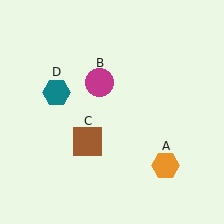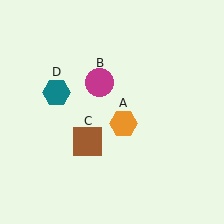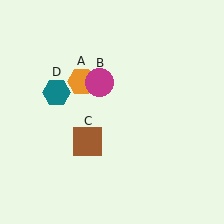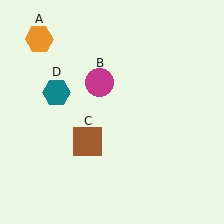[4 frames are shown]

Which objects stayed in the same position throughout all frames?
Magenta circle (object B) and brown square (object C) and teal hexagon (object D) remained stationary.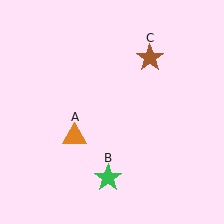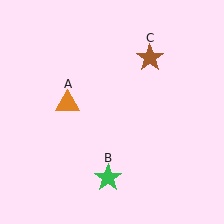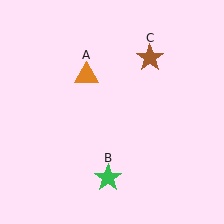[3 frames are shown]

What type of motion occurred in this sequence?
The orange triangle (object A) rotated clockwise around the center of the scene.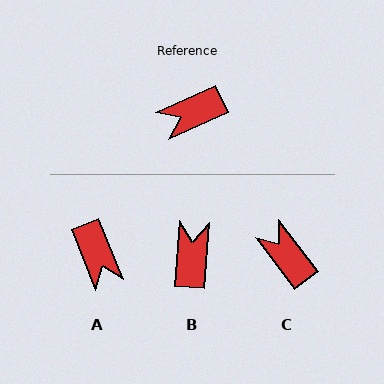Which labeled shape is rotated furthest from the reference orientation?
B, about 119 degrees away.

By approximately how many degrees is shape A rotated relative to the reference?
Approximately 87 degrees counter-clockwise.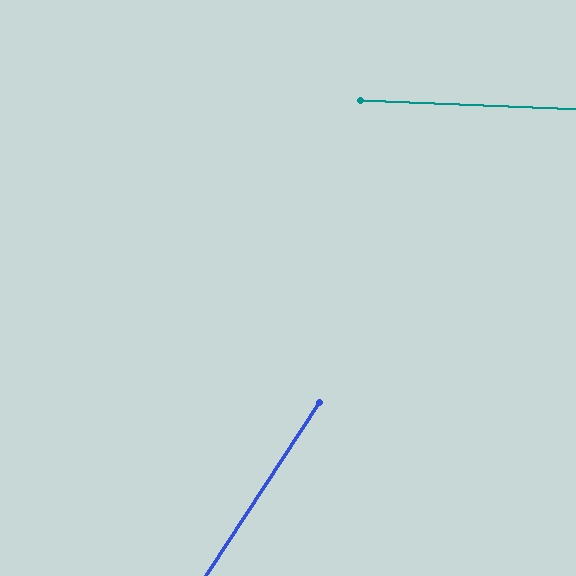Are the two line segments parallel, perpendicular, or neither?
Neither parallel nor perpendicular — they differ by about 59°.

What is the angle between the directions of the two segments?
Approximately 59 degrees.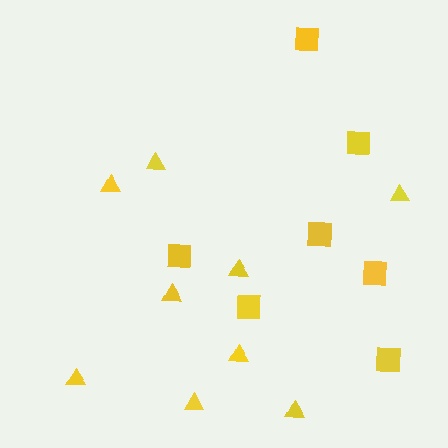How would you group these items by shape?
There are 2 groups: one group of triangles (9) and one group of squares (7).